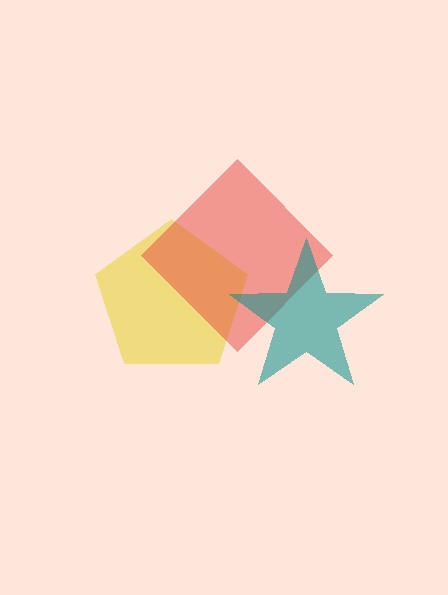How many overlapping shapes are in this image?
There are 3 overlapping shapes in the image.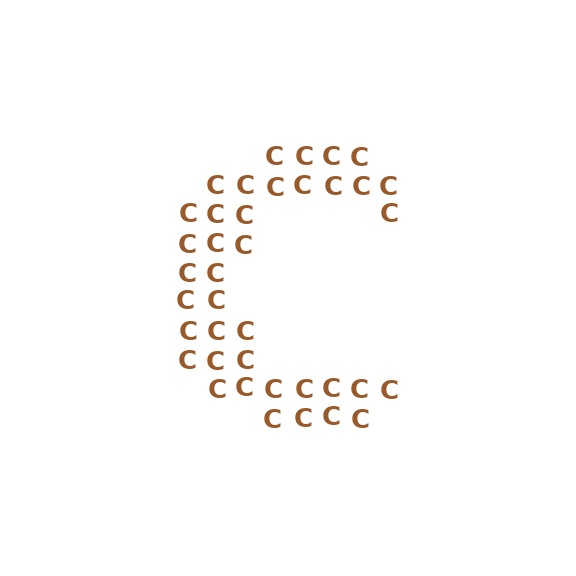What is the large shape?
The large shape is the letter C.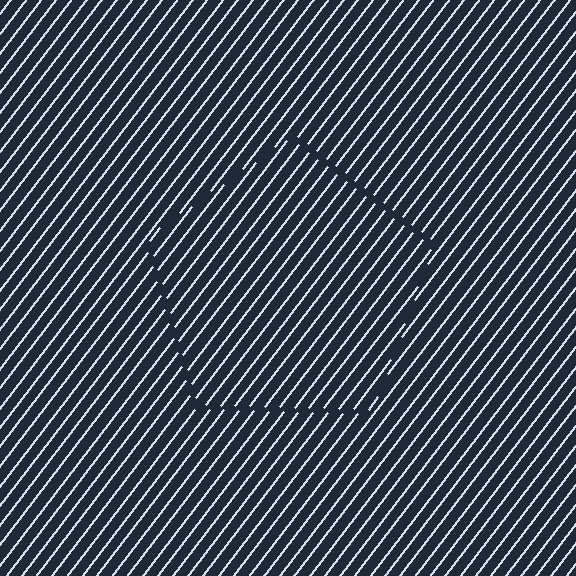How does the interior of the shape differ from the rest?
The interior of the shape contains the same grating, shifted by half a period — the contour is defined by the phase discontinuity where line-ends from the inner and outer gratings abut.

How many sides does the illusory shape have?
5 sides — the line-ends trace a pentagon.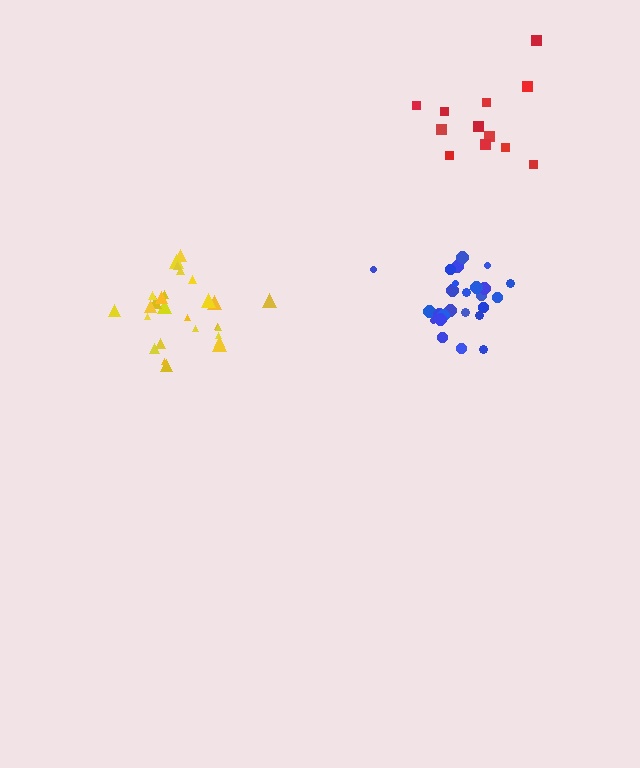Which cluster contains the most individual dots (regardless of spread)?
Yellow (27).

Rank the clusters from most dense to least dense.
blue, yellow, red.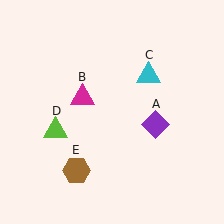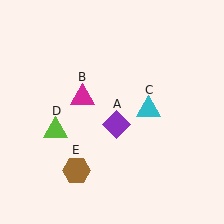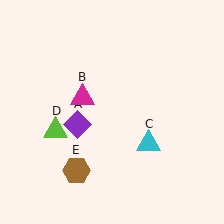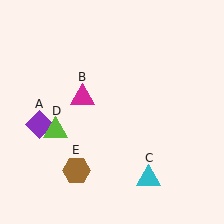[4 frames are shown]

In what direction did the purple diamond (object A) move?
The purple diamond (object A) moved left.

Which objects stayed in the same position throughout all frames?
Magenta triangle (object B) and lime triangle (object D) and brown hexagon (object E) remained stationary.